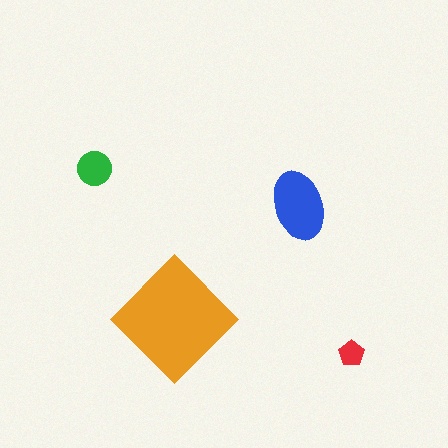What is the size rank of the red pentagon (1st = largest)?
4th.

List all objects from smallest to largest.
The red pentagon, the green circle, the blue ellipse, the orange diamond.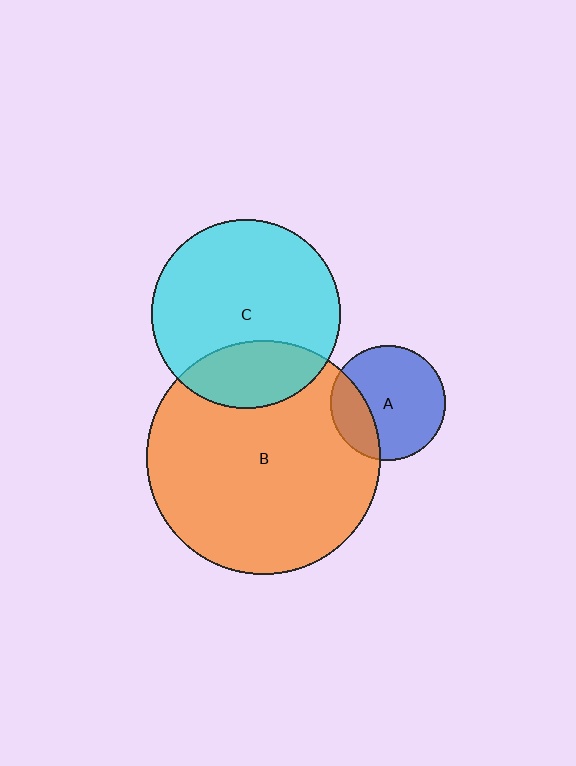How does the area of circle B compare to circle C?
Approximately 1.5 times.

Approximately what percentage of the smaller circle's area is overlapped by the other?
Approximately 25%.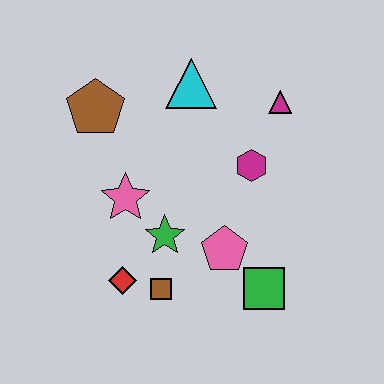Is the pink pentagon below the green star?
Yes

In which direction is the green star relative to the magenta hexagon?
The green star is to the left of the magenta hexagon.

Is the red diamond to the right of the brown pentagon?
Yes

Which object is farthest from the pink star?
The magenta triangle is farthest from the pink star.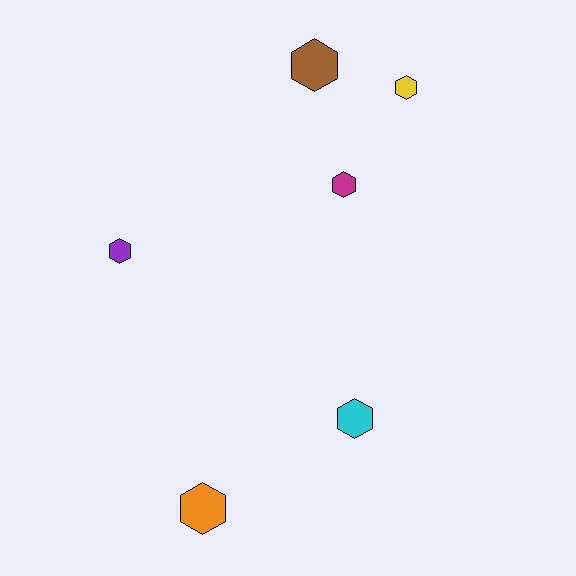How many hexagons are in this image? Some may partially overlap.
There are 6 hexagons.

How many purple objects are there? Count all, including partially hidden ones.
There is 1 purple object.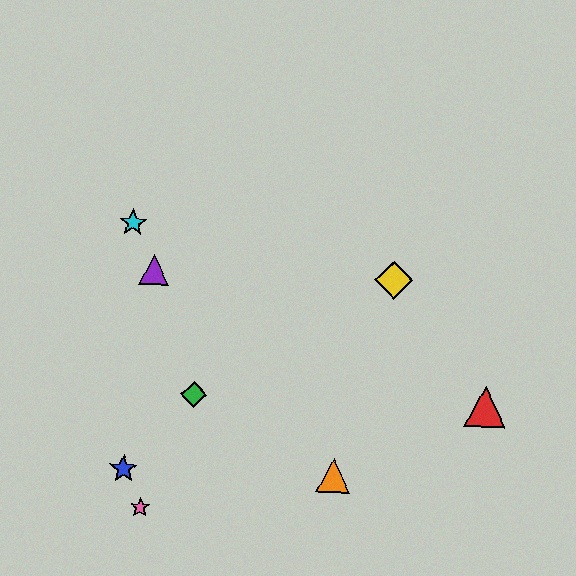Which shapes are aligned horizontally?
The yellow diamond, the purple triangle are aligned horizontally.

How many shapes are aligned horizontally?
2 shapes (the yellow diamond, the purple triangle) are aligned horizontally.